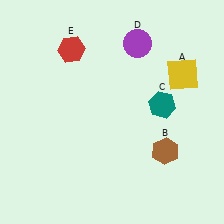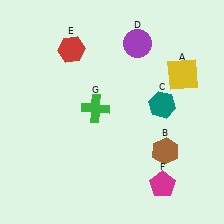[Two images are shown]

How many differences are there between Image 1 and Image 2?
There are 2 differences between the two images.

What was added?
A magenta pentagon (F), a green cross (G) were added in Image 2.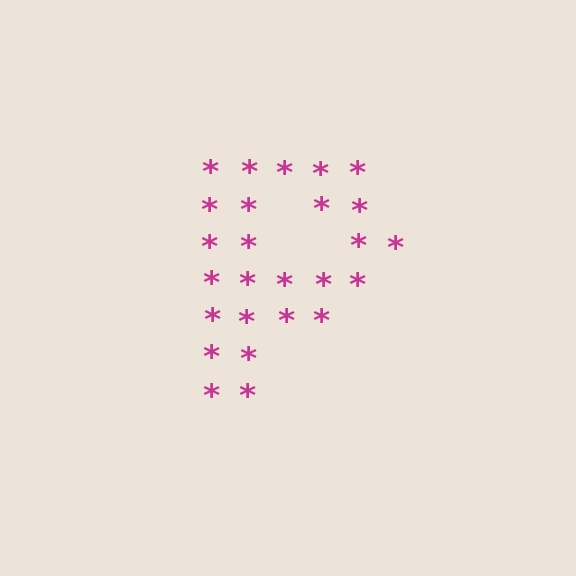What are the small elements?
The small elements are asterisks.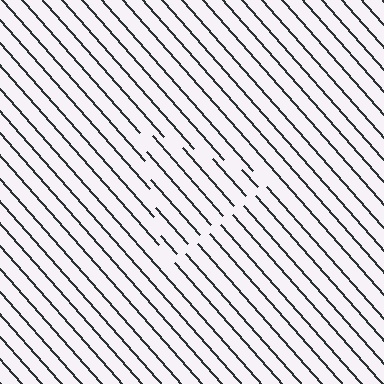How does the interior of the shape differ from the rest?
The interior of the shape contains the same grating, shifted by half a period — the contour is defined by the phase discontinuity where line-ends from the inner and outer gratings abut.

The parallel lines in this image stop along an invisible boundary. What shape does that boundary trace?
An illusory triangle. The interior of the shape contains the same grating, shifted by half a period — the contour is defined by the phase discontinuity where line-ends from the inner and outer gratings abut.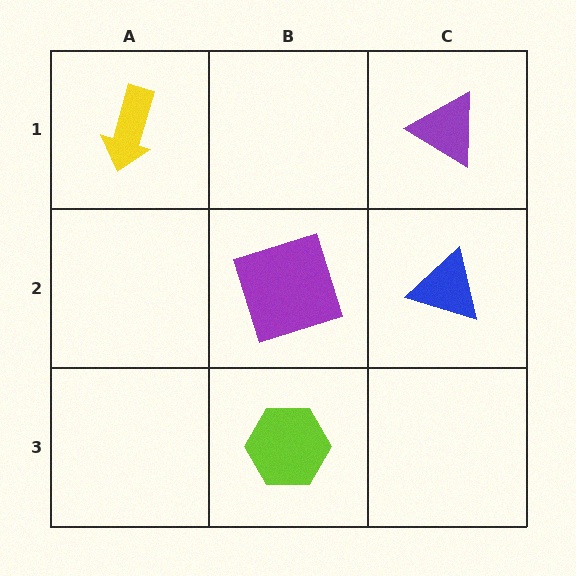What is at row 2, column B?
A purple square.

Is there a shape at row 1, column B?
No, that cell is empty.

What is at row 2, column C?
A blue triangle.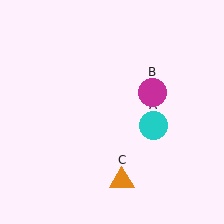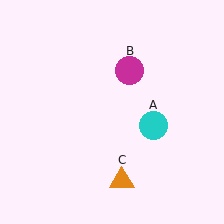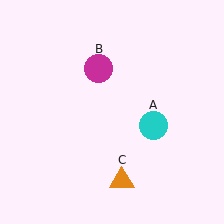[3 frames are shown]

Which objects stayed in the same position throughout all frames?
Cyan circle (object A) and orange triangle (object C) remained stationary.